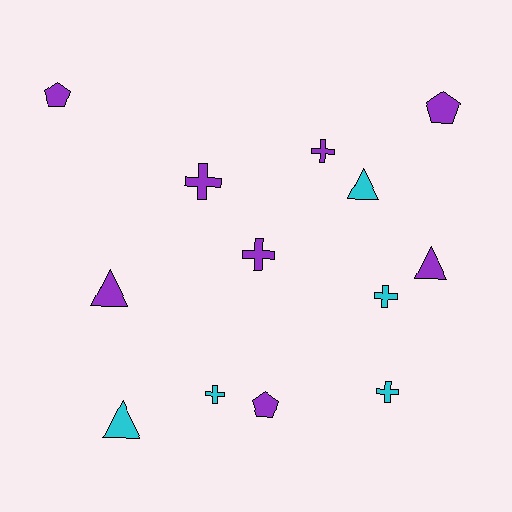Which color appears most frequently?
Purple, with 8 objects.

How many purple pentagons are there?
There are 3 purple pentagons.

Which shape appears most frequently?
Cross, with 6 objects.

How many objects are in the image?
There are 13 objects.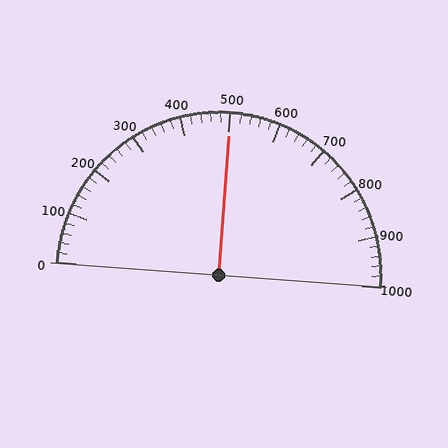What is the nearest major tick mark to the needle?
The nearest major tick mark is 500.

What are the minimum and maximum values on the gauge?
The gauge ranges from 0 to 1000.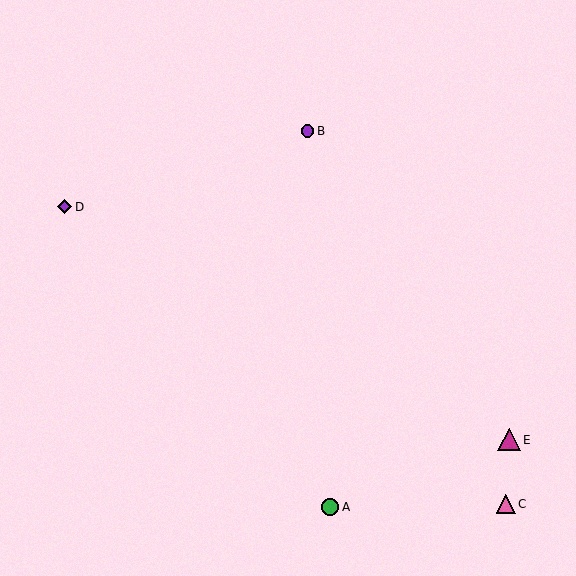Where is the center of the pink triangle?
The center of the pink triangle is at (506, 504).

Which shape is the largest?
The magenta triangle (labeled E) is the largest.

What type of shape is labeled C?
Shape C is a pink triangle.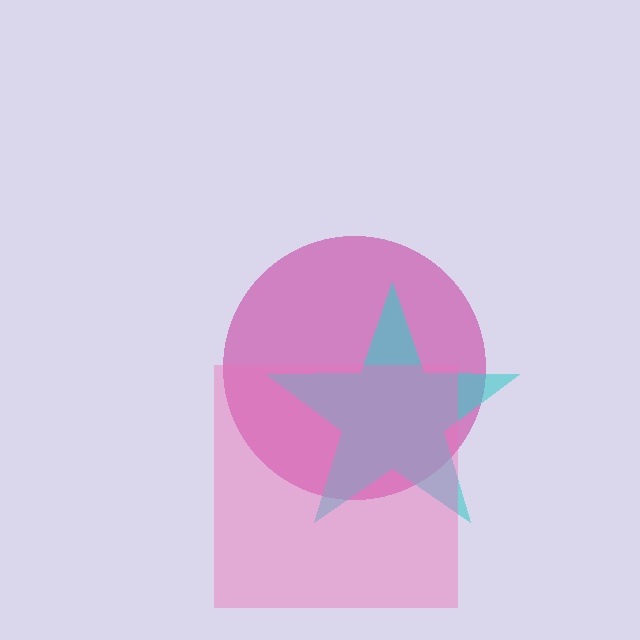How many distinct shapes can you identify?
There are 3 distinct shapes: a magenta circle, a cyan star, a pink square.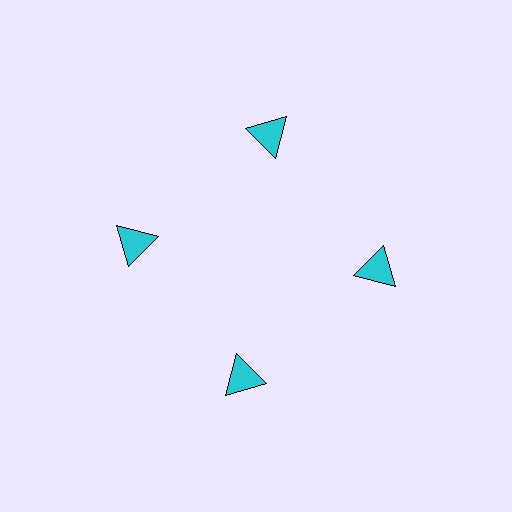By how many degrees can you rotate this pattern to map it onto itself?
The pattern maps onto itself every 90 degrees of rotation.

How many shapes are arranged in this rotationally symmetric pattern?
There are 4 shapes, arranged in 4 groups of 1.